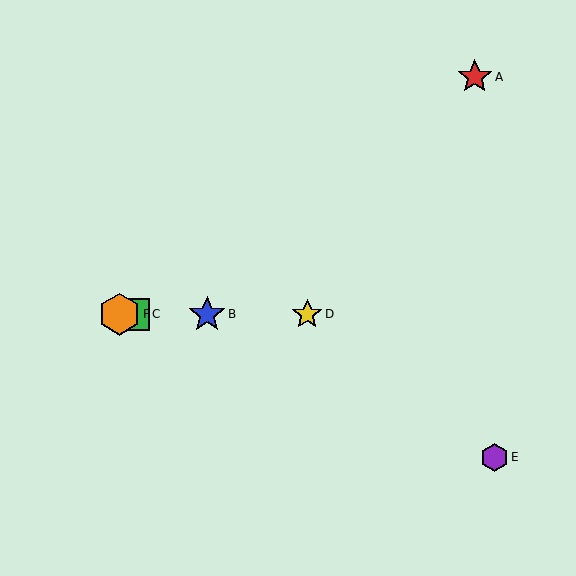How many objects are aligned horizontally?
4 objects (B, C, D, F) are aligned horizontally.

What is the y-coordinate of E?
Object E is at y≈457.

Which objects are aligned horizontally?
Objects B, C, D, F are aligned horizontally.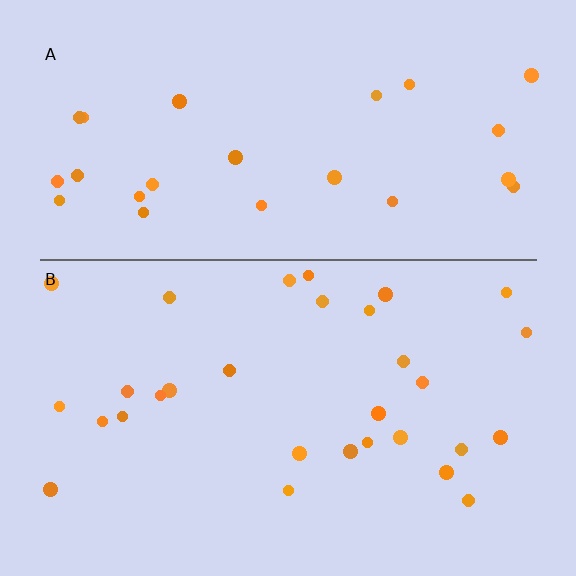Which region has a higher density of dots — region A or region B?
B (the bottom).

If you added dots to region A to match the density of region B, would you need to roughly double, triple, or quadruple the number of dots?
Approximately double.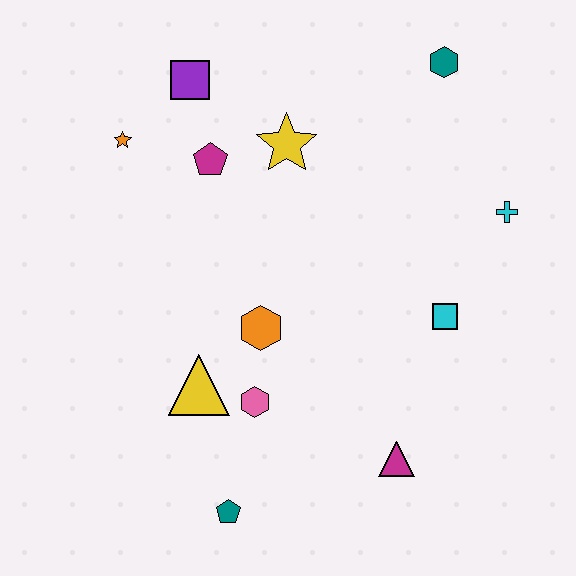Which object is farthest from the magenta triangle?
The purple square is farthest from the magenta triangle.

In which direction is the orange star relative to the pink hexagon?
The orange star is above the pink hexagon.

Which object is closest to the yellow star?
The magenta pentagon is closest to the yellow star.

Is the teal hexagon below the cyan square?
No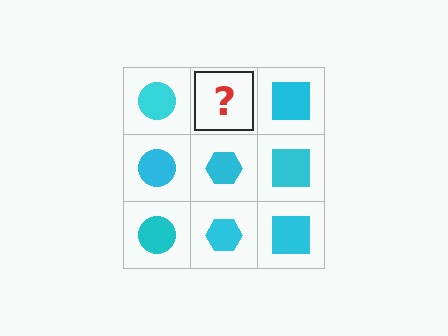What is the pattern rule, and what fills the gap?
The rule is that each column has a consistent shape. The gap should be filled with a cyan hexagon.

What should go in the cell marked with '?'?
The missing cell should contain a cyan hexagon.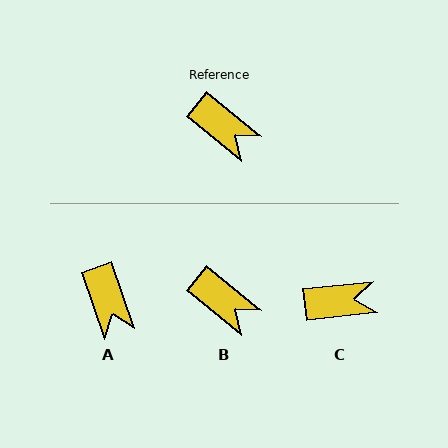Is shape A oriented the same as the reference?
No, it is off by about 32 degrees.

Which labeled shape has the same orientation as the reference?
B.